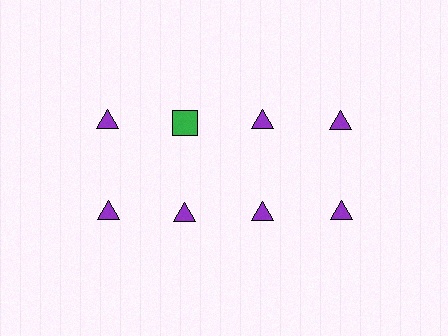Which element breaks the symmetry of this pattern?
The green square in the top row, second from left column breaks the symmetry. All other shapes are purple triangles.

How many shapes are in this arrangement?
There are 8 shapes arranged in a grid pattern.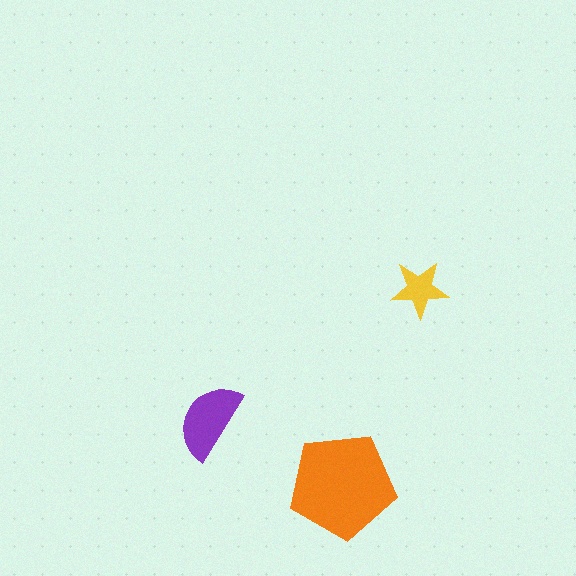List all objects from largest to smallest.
The orange pentagon, the purple semicircle, the yellow star.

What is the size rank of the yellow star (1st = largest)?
3rd.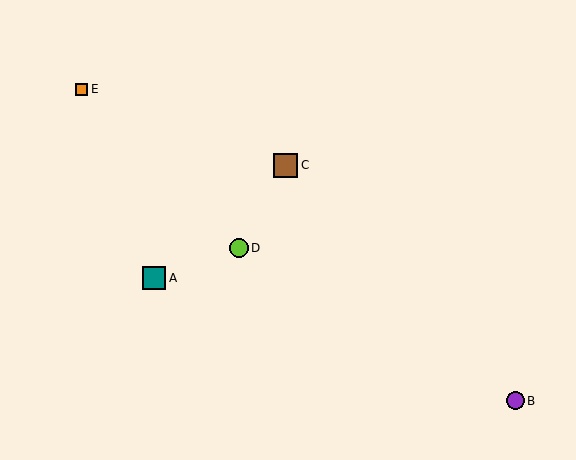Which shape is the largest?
The brown square (labeled C) is the largest.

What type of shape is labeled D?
Shape D is a lime circle.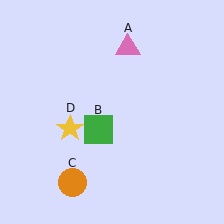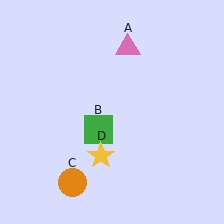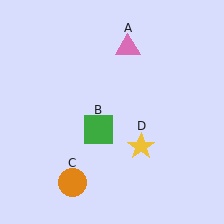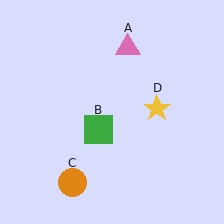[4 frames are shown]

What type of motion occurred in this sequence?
The yellow star (object D) rotated counterclockwise around the center of the scene.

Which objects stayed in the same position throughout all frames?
Pink triangle (object A) and green square (object B) and orange circle (object C) remained stationary.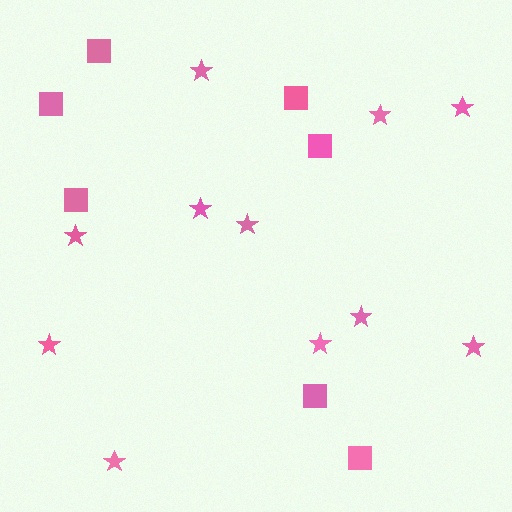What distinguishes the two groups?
There are 2 groups: one group of squares (7) and one group of stars (11).